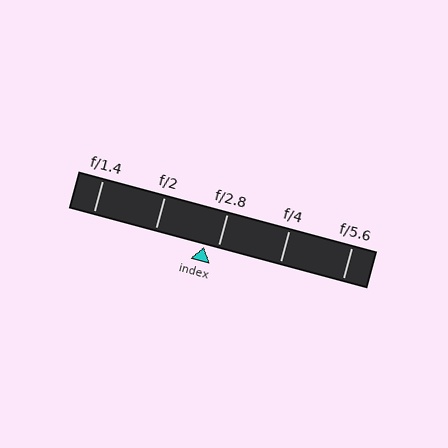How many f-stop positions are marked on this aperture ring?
There are 5 f-stop positions marked.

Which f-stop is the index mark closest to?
The index mark is closest to f/2.8.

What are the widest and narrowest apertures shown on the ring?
The widest aperture shown is f/1.4 and the narrowest is f/5.6.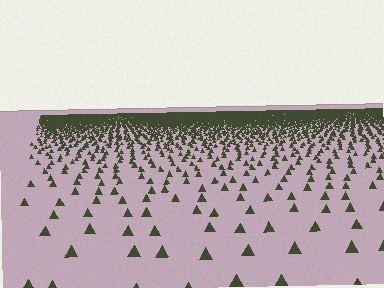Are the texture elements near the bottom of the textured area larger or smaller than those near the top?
Larger. Near the bottom, elements are closer to the viewer and appear at a bigger on-screen size.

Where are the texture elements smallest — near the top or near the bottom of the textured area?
Near the top.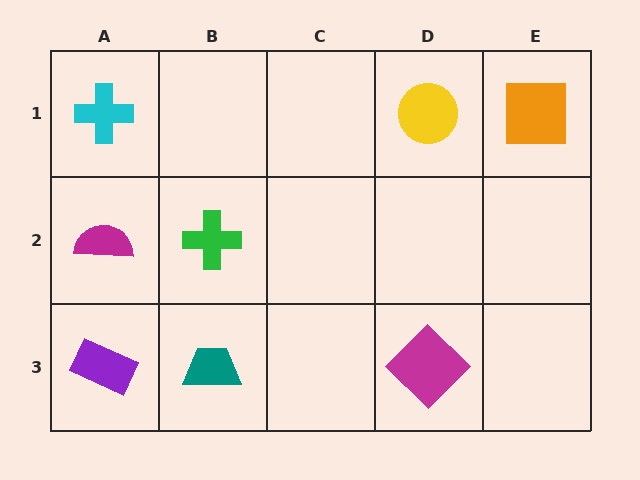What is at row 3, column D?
A magenta diamond.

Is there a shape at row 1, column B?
No, that cell is empty.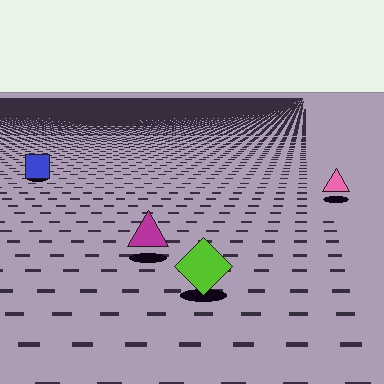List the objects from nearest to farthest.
From nearest to farthest: the lime diamond, the magenta triangle, the pink triangle, the blue square.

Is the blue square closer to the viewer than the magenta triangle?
No. The magenta triangle is closer — you can tell from the texture gradient: the ground texture is coarser near it.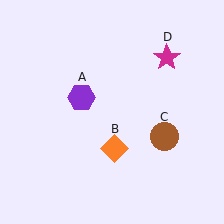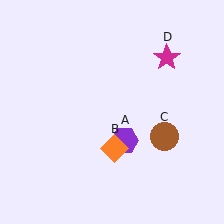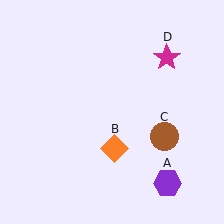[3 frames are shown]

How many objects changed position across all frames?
1 object changed position: purple hexagon (object A).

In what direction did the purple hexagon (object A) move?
The purple hexagon (object A) moved down and to the right.